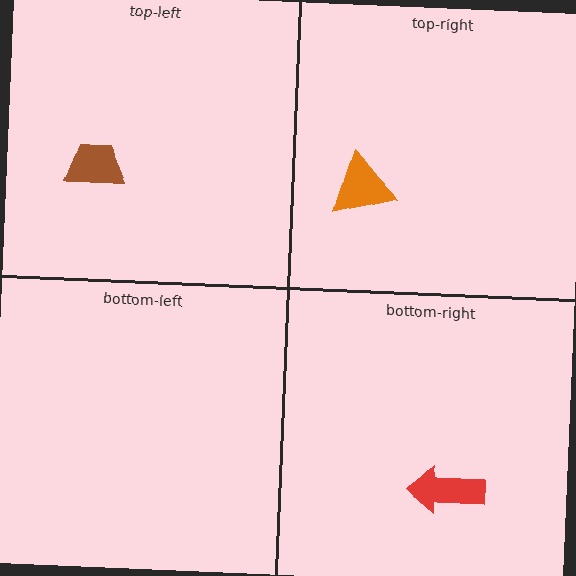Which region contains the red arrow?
The bottom-right region.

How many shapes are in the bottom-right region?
1.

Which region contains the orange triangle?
The top-right region.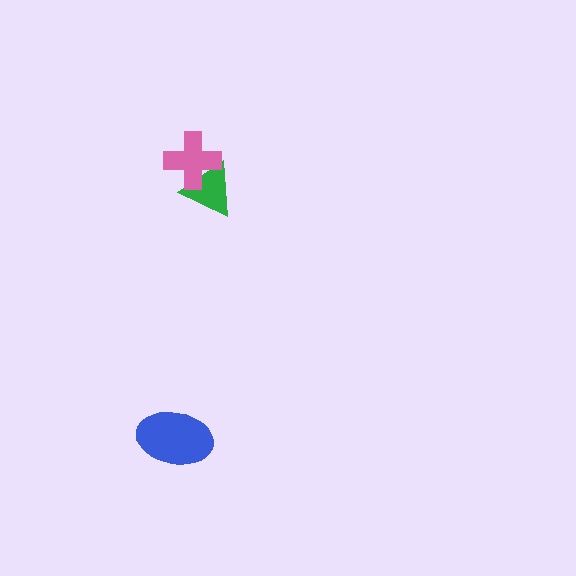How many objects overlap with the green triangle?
1 object overlaps with the green triangle.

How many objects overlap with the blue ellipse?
0 objects overlap with the blue ellipse.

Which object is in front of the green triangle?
The pink cross is in front of the green triangle.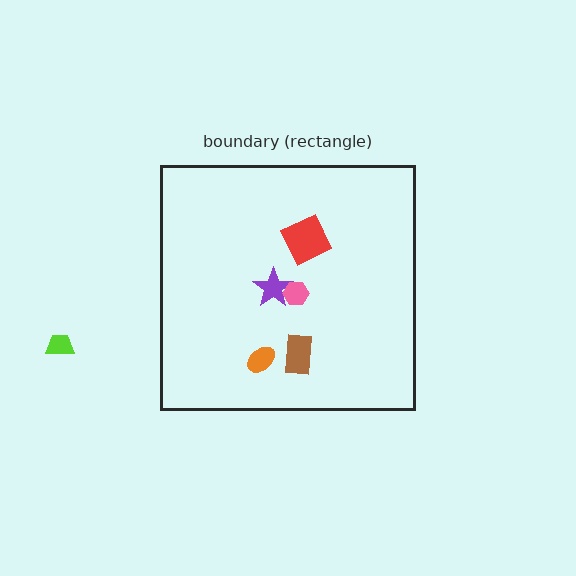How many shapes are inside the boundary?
5 inside, 1 outside.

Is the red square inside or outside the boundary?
Inside.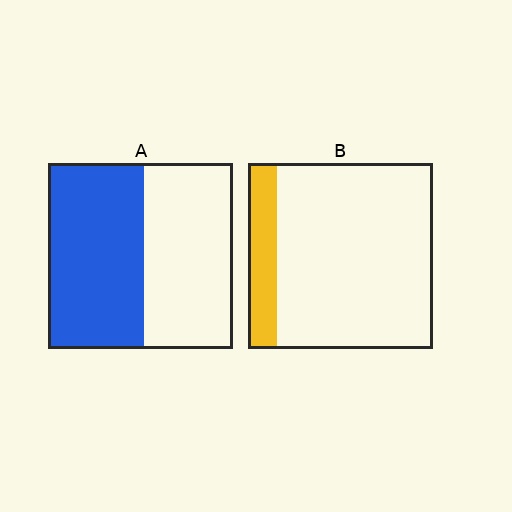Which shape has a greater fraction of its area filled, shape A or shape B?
Shape A.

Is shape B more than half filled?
No.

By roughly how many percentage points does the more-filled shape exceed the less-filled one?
By roughly 35 percentage points (A over B).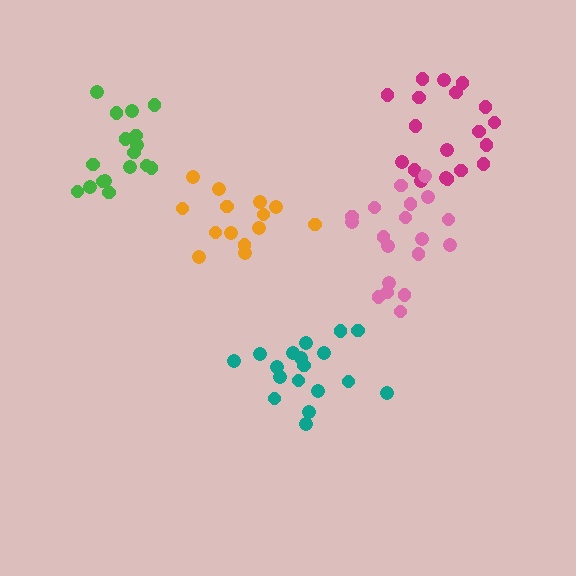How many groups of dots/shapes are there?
There are 5 groups.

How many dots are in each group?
Group 1: 17 dots, Group 2: 14 dots, Group 3: 19 dots, Group 4: 18 dots, Group 5: 19 dots (87 total).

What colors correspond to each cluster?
The clusters are colored: green, orange, magenta, teal, pink.